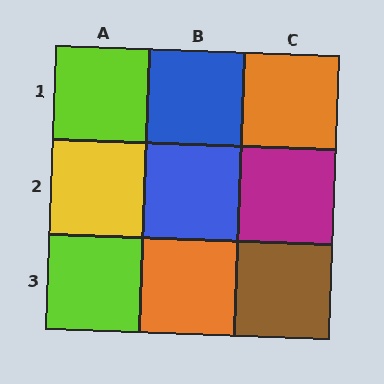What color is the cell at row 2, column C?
Magenta.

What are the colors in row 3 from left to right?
Lime, orange, brown.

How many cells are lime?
2 cells are lime.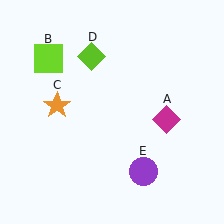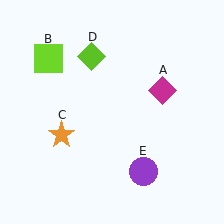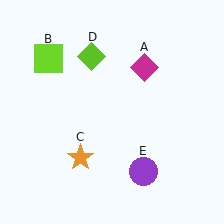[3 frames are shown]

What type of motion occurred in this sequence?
The magenta diamond (object A), orange star (object C) rotated counterclockwise around the center of the scene.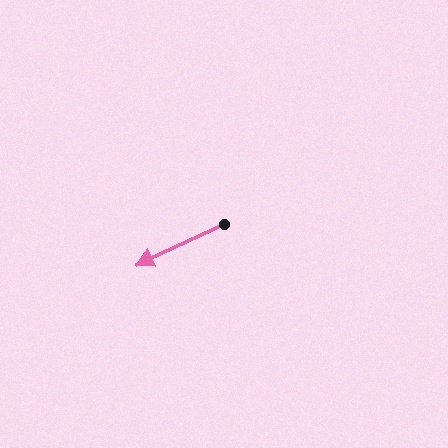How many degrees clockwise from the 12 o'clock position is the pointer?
Approximately 245 degrees.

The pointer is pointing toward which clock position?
Roughly 8 o'clock.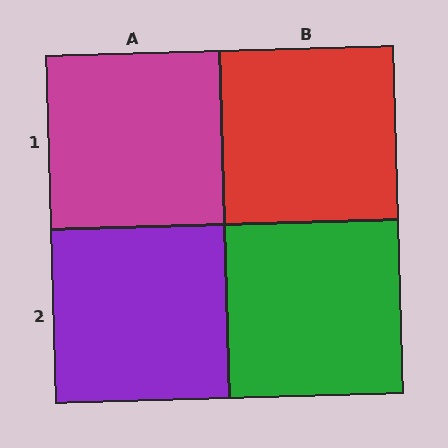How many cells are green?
1 cell is green.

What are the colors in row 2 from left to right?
Purple, green.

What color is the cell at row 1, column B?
Red.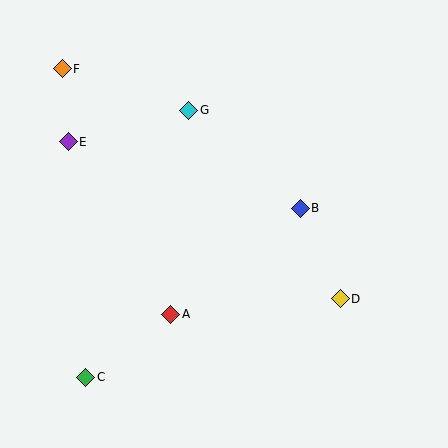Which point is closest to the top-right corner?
Point B is closest to the top-right corner.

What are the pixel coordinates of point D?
Point D is at (340, 299).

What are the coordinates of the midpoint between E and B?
The midpoint between E and B is at (184, 175).